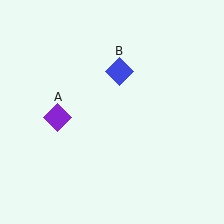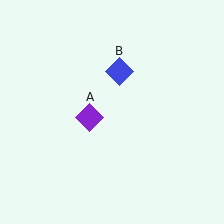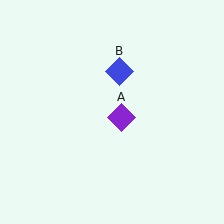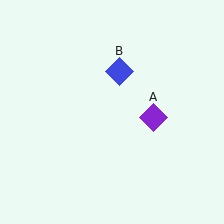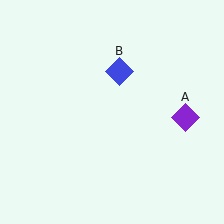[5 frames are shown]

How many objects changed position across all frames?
1 object changed position: purple diamond (object A).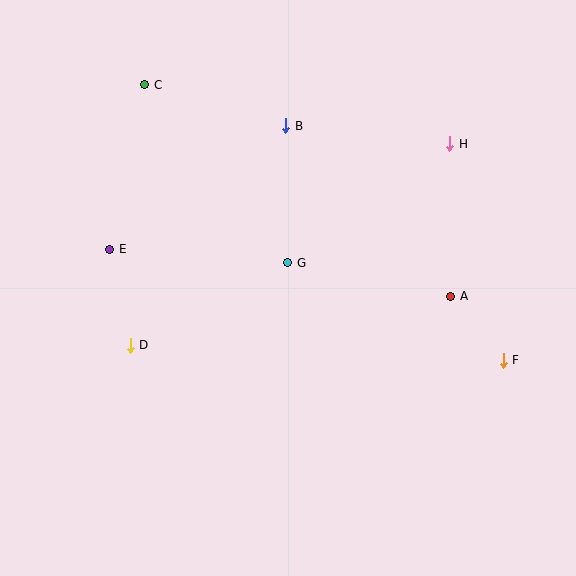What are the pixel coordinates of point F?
Point F is at (503, 360).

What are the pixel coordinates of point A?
Point A is at (451, 296).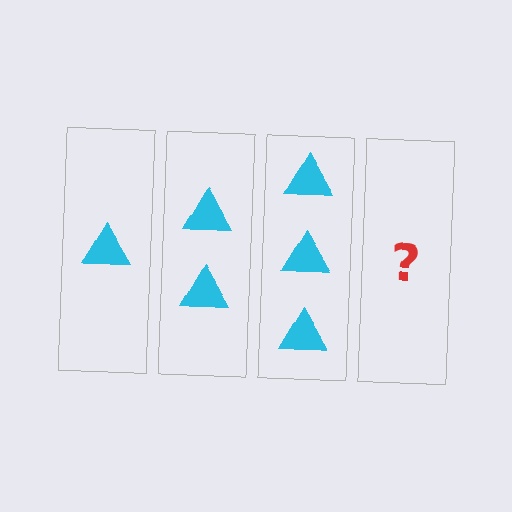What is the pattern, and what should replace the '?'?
The pattern is that each step adds one more triangle. The '?' should be 4 triangles.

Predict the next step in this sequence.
The next step is 4 triangles.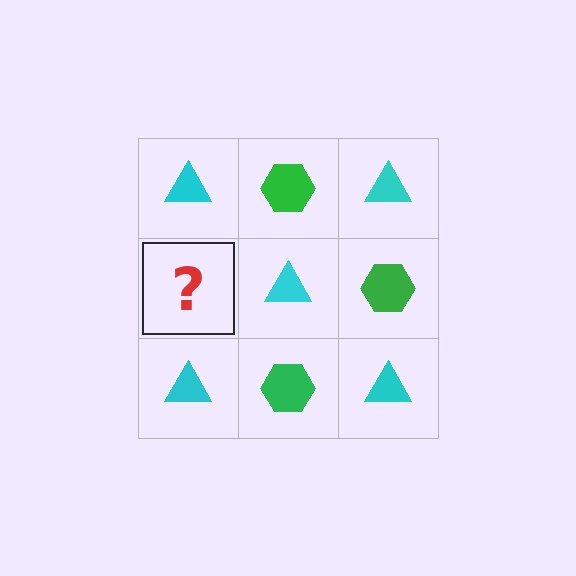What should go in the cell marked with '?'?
The missing cell should contain a green hexagon.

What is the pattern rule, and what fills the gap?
The rule is that it alternates cyan triangle and green hexagon in a checkerboard pattern. The gap should be filled with a green hexagon.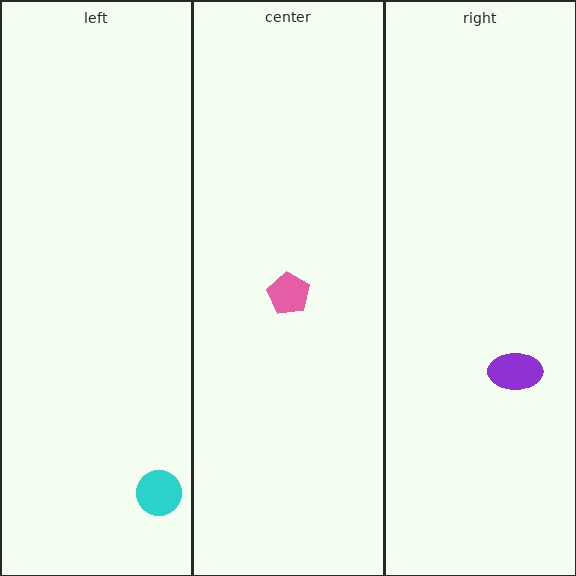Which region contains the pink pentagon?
The center region.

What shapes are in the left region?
The cyan circle.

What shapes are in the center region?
The pink pentagon.